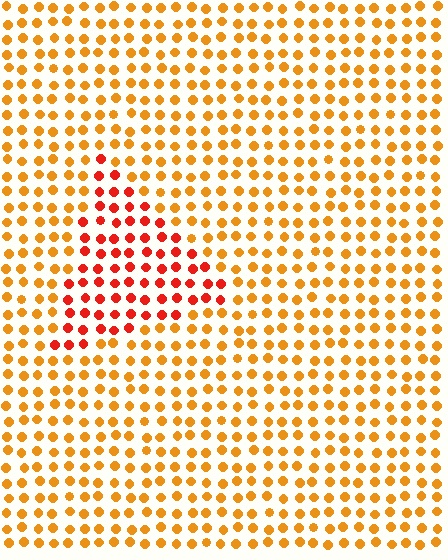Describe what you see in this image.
The image is filled with small orange elements in a uniform arrangement. A triangle-shaped region is visible where the elements are tinted to a slightly different hue, forming a subtle color boundary.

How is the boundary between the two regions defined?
The boundary is defined purely by a slight shift in hue (about 34 degrees). Spacing, size, and orientation are identical on both sides.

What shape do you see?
I see a triangle.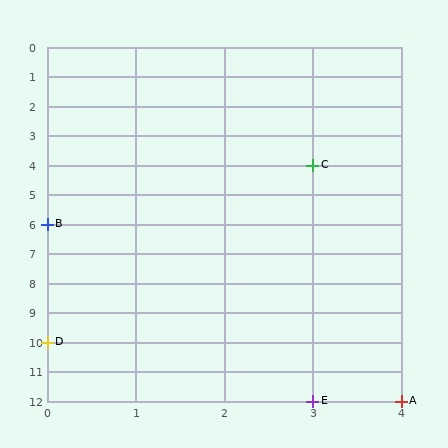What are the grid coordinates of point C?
Point C is at grid coordinates (3, 4).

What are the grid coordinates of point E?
Point E is at grid coordinates (3, 12).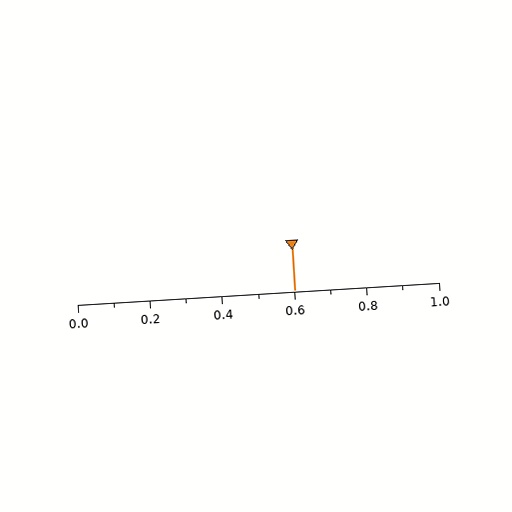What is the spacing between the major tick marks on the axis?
The major ticks are spaced 0.2 apart.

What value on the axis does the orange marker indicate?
The marker indicates approximately 0.6.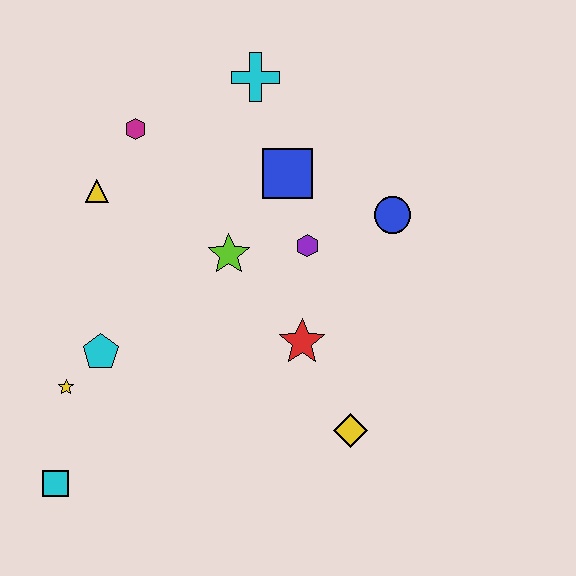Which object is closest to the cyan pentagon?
The yellow star is closest to the cyan pentagon.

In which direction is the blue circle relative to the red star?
The blue circle is above the red star.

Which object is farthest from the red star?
The cyan square is farthest from the red star.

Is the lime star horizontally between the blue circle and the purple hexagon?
No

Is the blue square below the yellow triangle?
No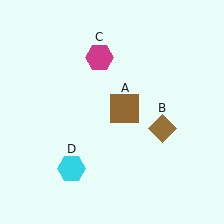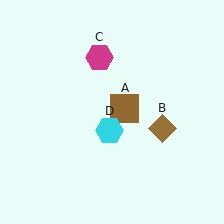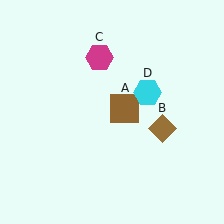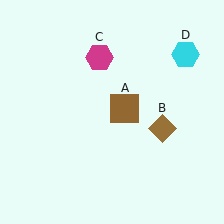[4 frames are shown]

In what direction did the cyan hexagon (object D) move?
The cyan hexagon (object D) moved up and to the right.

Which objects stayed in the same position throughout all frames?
Brown square (object A) and brown diamond (object B) and magenta hexagon (object C) remained stationary.